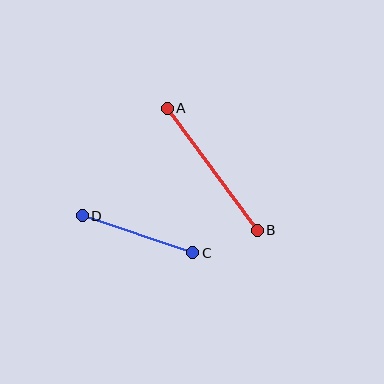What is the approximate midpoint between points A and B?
The midpoint is at approximately (212, 169) pixels.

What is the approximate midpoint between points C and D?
The midpoint is at approximately (137, 234) pixels.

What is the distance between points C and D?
The distance is approximately 117 pixels.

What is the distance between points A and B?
The distance is approximately 152 pixels.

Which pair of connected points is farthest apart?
Points A and B are farthest apart.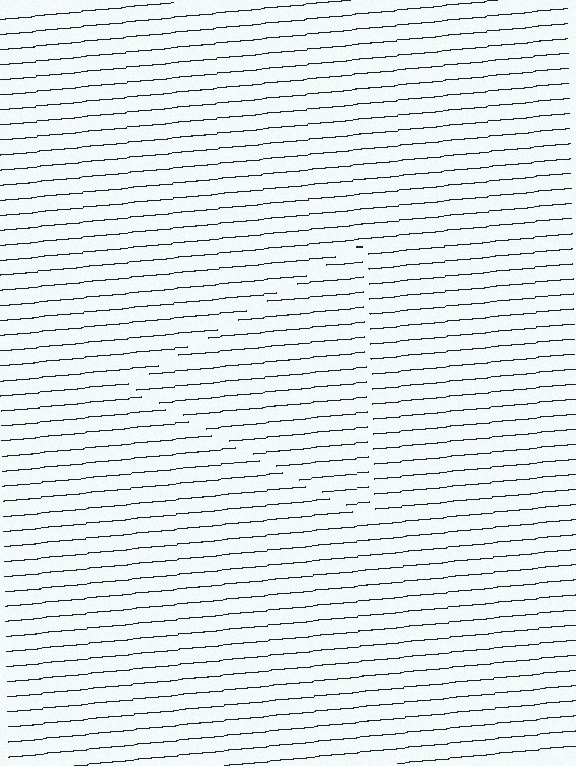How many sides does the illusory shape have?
3 sides — the line-ends trace a triangle.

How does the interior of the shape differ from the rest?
The interior of the shape contains the same grating, shifted by half a period — the contour is defined by the phase discontinuity where line-ends from the inner and outer gratings abut.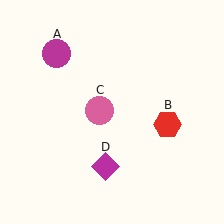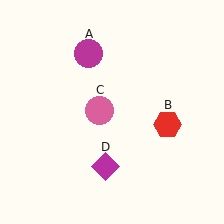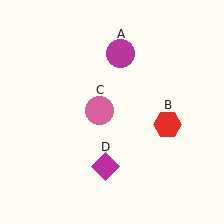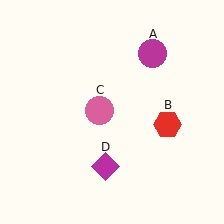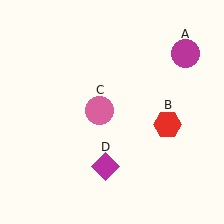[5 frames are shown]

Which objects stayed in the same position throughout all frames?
Red hexagon (object B) and pink circle (object C) and magenta diamond (object D) remained stationary.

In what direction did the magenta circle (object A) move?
The magenta circle (object A) moved right.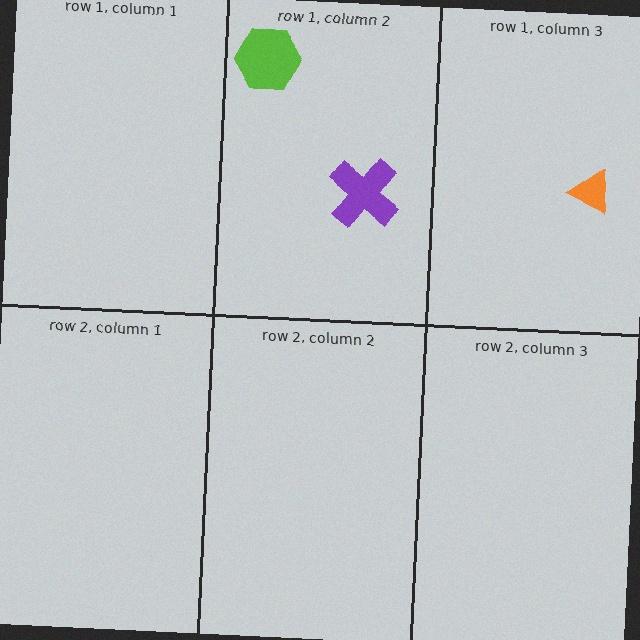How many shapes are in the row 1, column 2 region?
2.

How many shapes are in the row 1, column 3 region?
1.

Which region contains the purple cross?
The row 1, column 2 region.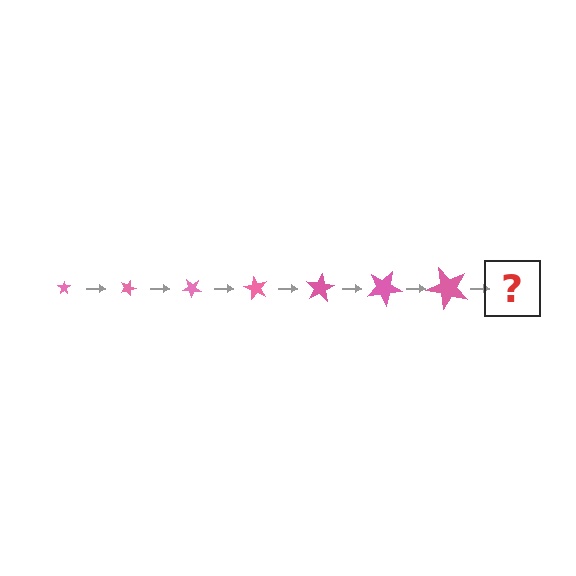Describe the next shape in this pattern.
It should be a star, larger than the previous one and rotated 140 degrees from the start.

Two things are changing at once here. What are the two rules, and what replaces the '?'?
The two rules are that the star grows larger each step and it rotates 20 degrees each step. The '?' should be a star, larger than the previous one and rotated 140 degrees from the start.